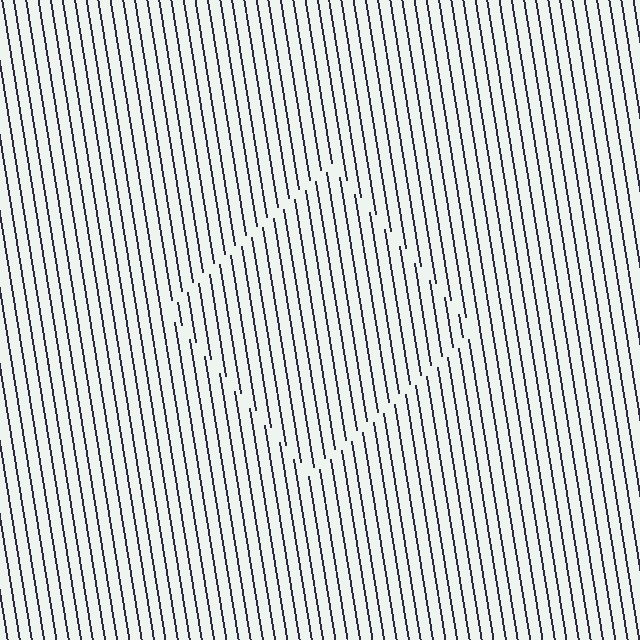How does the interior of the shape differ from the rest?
The interior of the shape contains the same grating, shifted by half a period — the contour is defined by the phase discontinuity where line-ends from the inner and outer gratings abut.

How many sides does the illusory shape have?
4 sides — the line-ends trace a square.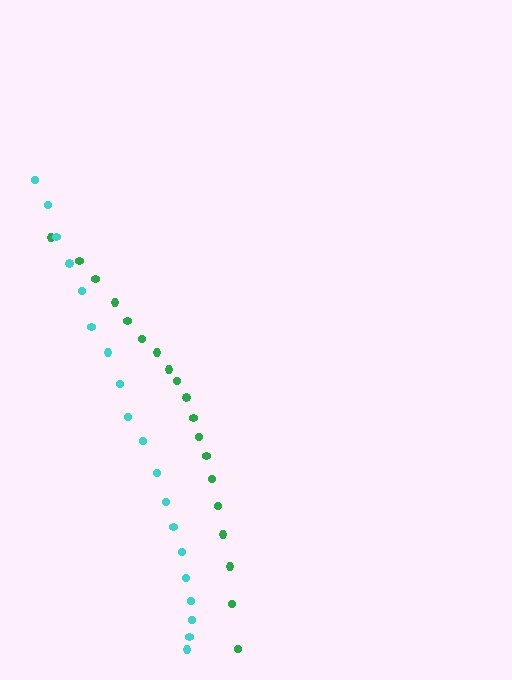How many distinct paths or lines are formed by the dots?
There are 2 distinct paths.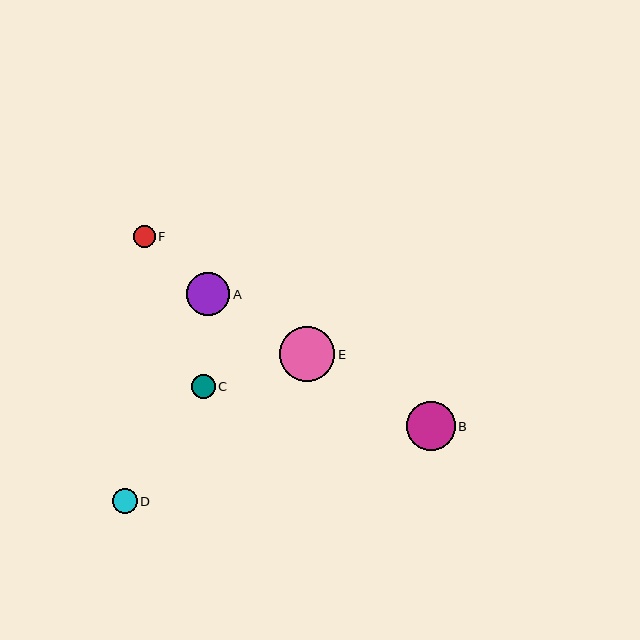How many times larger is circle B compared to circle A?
Circle B is approximately 1.1 times the size of circle A.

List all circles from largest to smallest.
From largest to smallest: E, B, A, D, C, F.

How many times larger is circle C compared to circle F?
Circle C is approximately 1.1 times the size of circle F.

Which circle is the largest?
Circle E is the largest with a size of approximately 56 pixels.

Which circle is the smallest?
Circle F is the smallest with a size of approximately 21 pixels.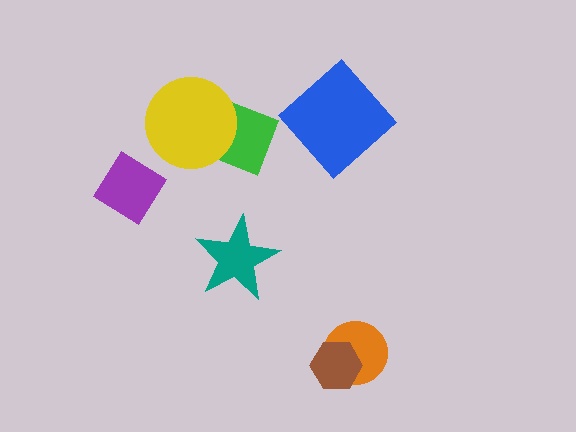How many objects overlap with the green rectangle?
1 object overlaps with the green rectangle.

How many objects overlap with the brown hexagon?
1 object overlaps with the brown hexagon.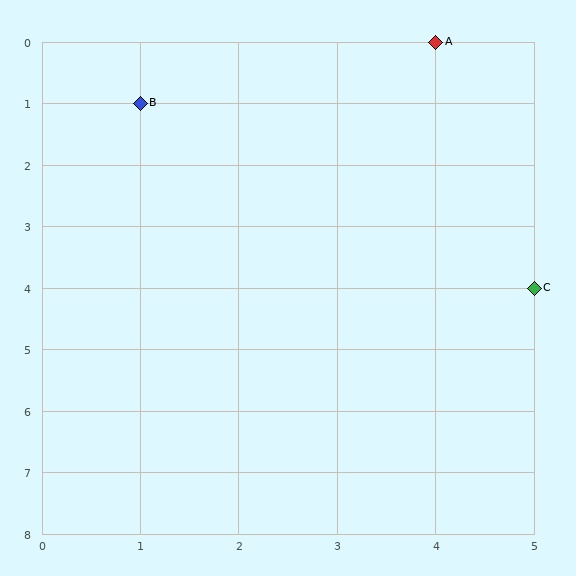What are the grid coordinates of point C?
Point C is at grid coordinates (5, 4).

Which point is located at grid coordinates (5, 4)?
Point C is at (5, 4).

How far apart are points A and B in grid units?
Points A and B are 3 columns and 1 row apart (about 3.2 grid units diagonally).